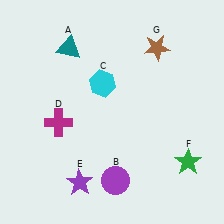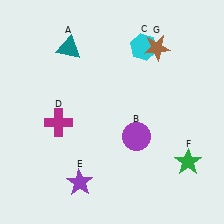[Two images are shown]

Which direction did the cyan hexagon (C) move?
The cyan hexagon (C) moved right.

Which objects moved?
The objects that moved are: the purple circle (B), the cyan hexagon (C).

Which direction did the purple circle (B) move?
The purple circle (B) moved up.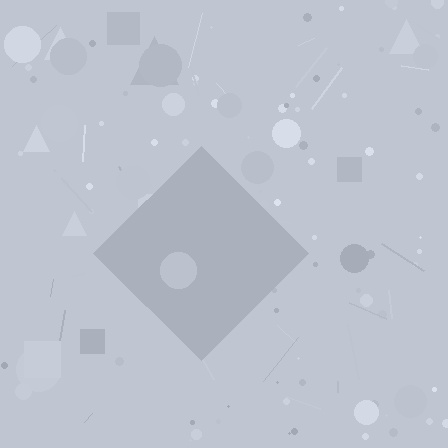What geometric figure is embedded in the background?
A diamond is embedded in the background.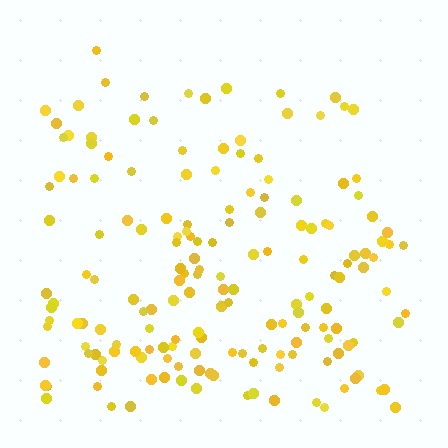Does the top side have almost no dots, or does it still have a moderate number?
Still a moderate number, just noticeably fewer than the bottom.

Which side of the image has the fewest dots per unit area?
The top.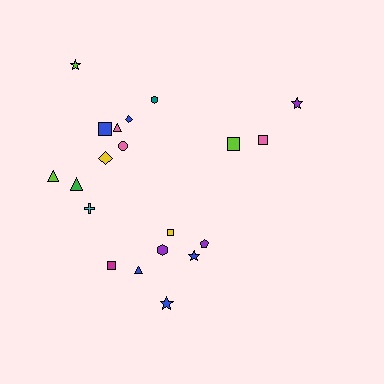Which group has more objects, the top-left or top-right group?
The top-left group.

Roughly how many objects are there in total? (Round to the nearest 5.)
Roughly 20 objects in total.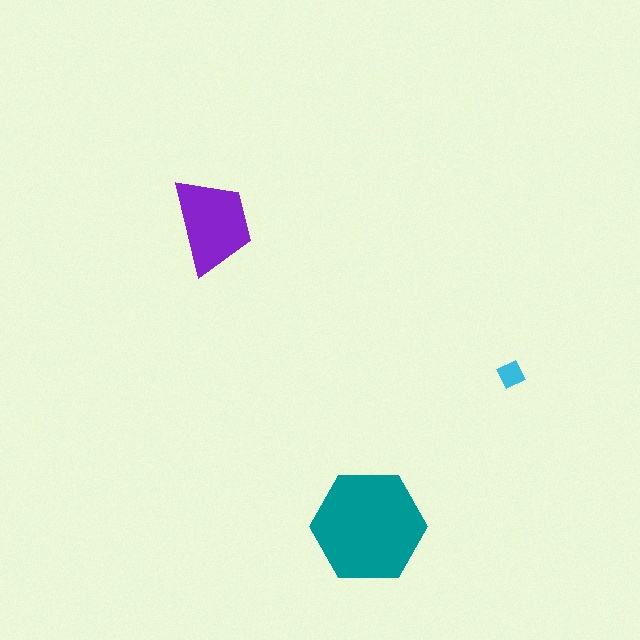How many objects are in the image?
There are 3 objects in the image.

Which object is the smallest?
The cyan diamond.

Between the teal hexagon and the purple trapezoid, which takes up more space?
The teal hexagon.